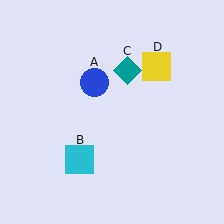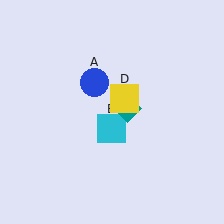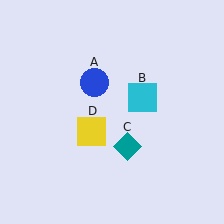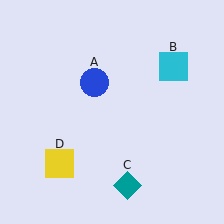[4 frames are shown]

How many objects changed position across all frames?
3 objects changed position: cyan square (object B), teal diamond (object C), yellow square (object D).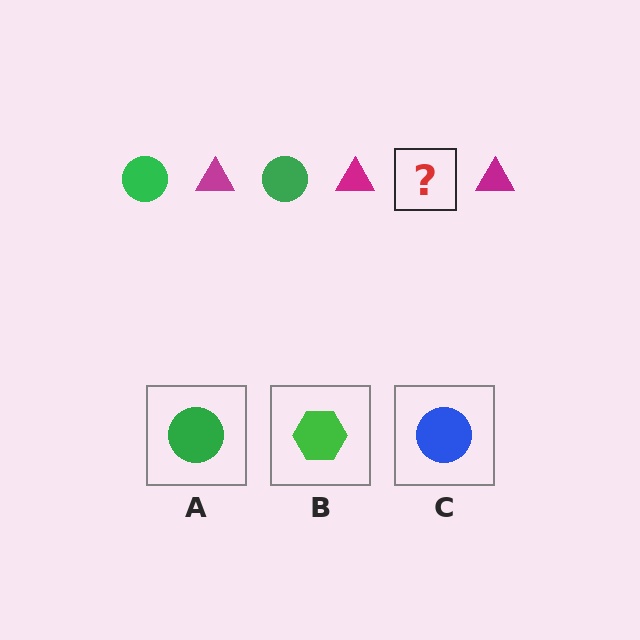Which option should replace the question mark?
Option A.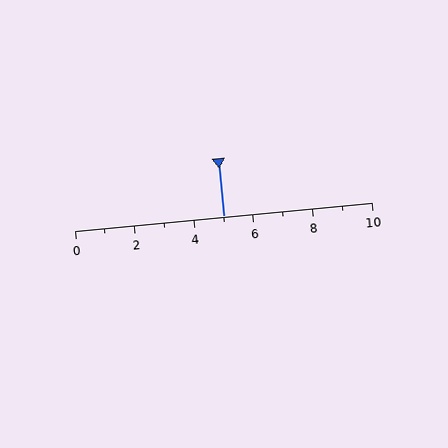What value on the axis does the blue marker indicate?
The marker indicates approximately 5.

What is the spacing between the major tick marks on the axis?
The major ticks are spaced 2 apart.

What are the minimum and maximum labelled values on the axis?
The axis runs from 0 to 10.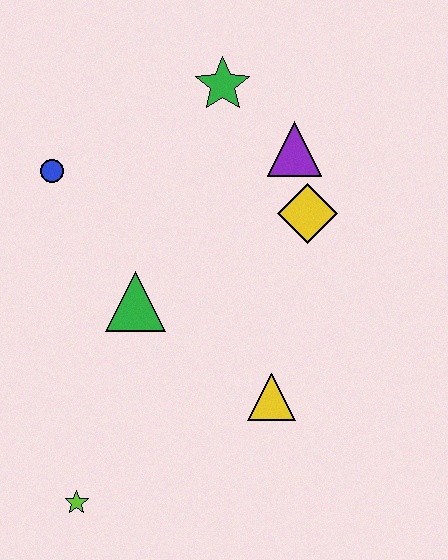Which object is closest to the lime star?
The green triangle is closest to the lime star.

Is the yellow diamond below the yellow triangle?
No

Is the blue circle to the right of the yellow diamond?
No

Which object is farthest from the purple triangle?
The lime star is farthest from the purple triangle.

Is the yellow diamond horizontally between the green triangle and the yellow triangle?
No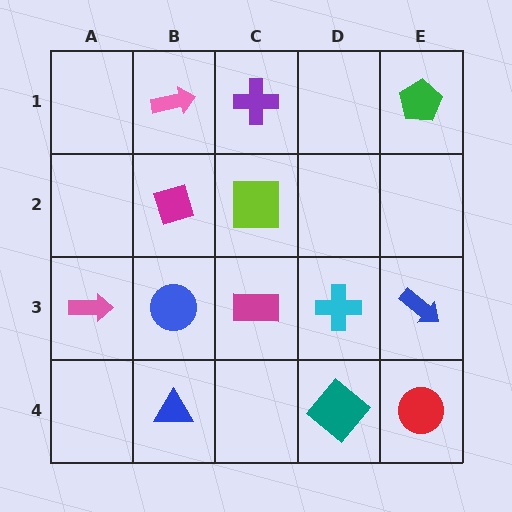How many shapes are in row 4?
3 shapes.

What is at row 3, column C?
A magenta rectangle.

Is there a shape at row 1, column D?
No, that cell is empty.